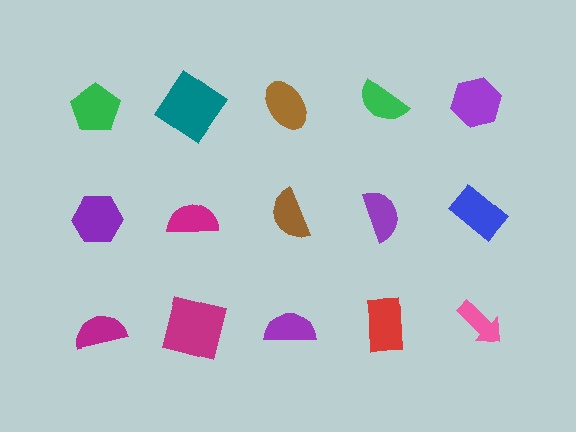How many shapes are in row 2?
5 shapes.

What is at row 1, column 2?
A teal diamond.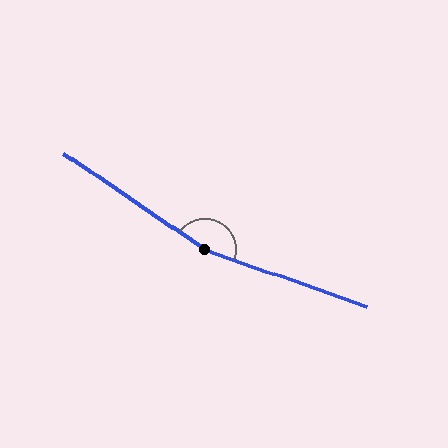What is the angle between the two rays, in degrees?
Approximately 165 degrees.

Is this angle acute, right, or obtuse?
It is obtuse.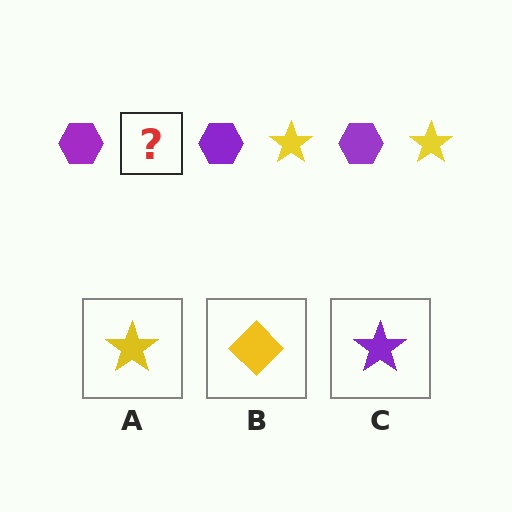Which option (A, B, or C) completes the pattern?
A.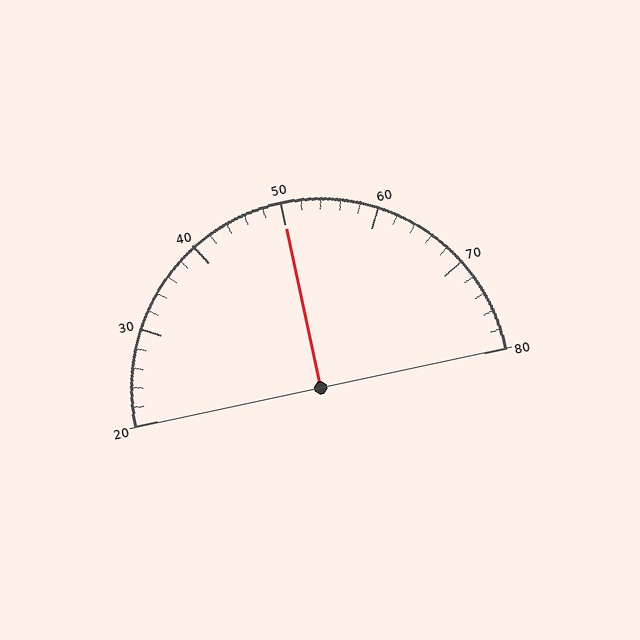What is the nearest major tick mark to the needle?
The nearest major tick mark is 50.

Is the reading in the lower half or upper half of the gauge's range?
The reading is in the upper half of the range (20 to 80).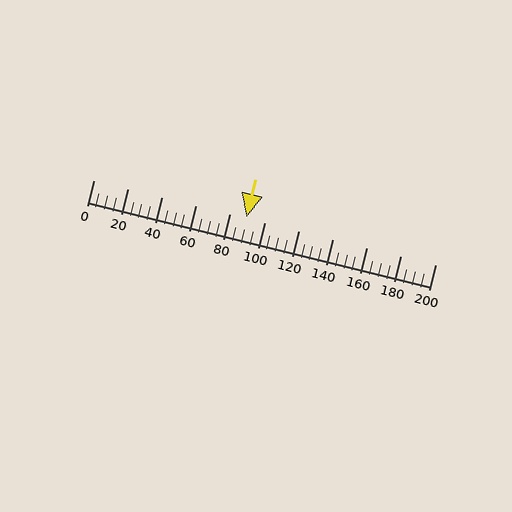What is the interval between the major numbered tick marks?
The major tick marks are spaced 20 units apart.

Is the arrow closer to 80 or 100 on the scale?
The arrow is closer to 80.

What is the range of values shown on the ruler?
The ruler shows values from 0 to 200.